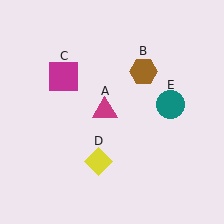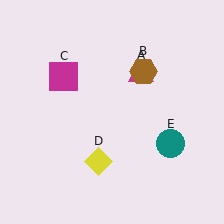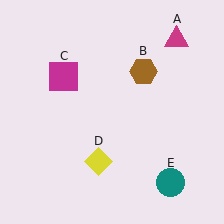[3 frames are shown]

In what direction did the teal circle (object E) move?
The teal circle (object E) moved down.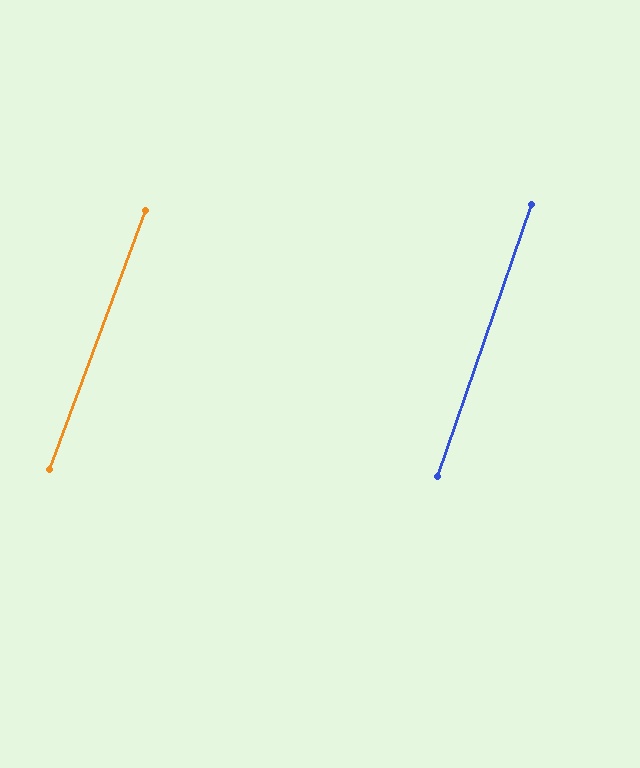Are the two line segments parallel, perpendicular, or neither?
Parallel — their directions differ by only 1.1°.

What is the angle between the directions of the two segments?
Approximately 1 degree.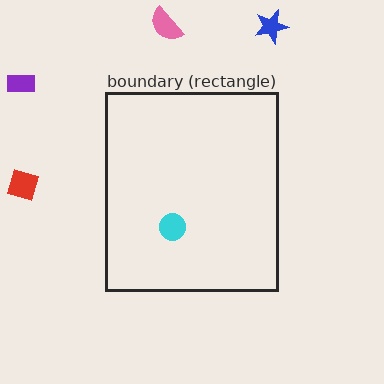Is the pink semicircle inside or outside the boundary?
Outside.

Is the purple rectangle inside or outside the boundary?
Outside.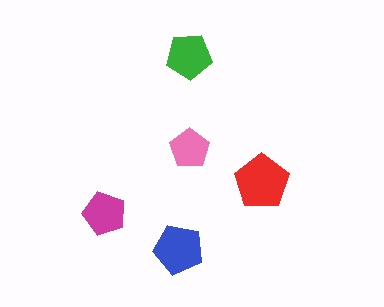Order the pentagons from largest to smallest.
the red one, the blue one, the green one, the magenta one, the pink one.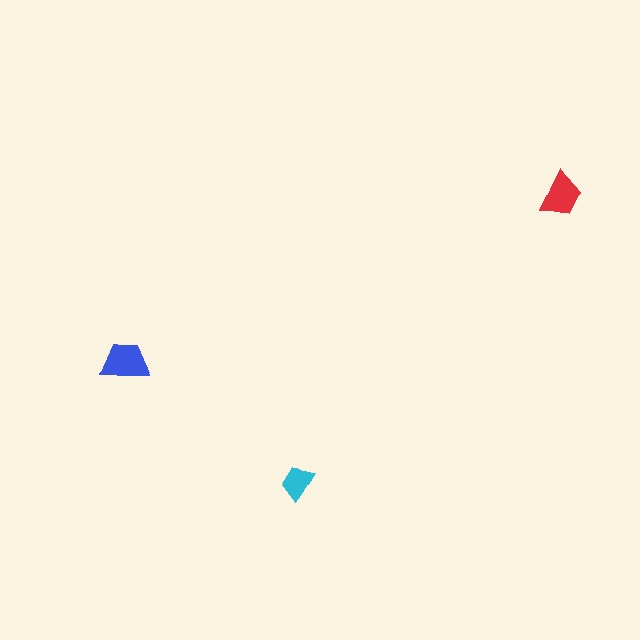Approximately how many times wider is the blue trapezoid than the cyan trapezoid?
About 1.5 times wider.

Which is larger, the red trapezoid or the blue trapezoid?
The blue one.